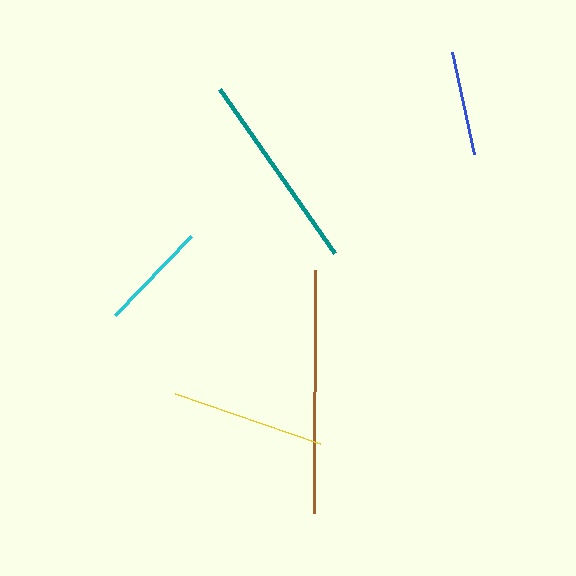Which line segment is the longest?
The brown line is the longest at approximately 243 pixels.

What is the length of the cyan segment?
The cyan segment is approximately 109 pixels long.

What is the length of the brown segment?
The brown segment is approximately 243 pixels long.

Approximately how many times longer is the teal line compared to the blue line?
The teal line is approximately 1.9 times the length of the blue line.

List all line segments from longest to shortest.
From longest to shortest: brown, teal, yellow, cyan, blue.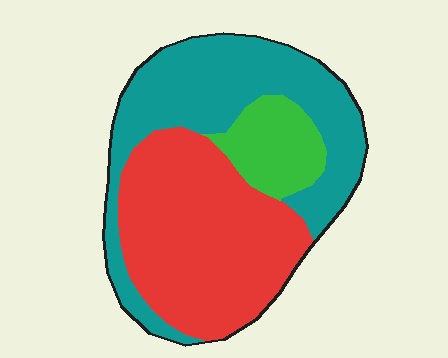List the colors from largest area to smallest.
From largest to smallest: red, teal, green.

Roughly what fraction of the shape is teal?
Teal takes up about two fifths (2/5) of the shape.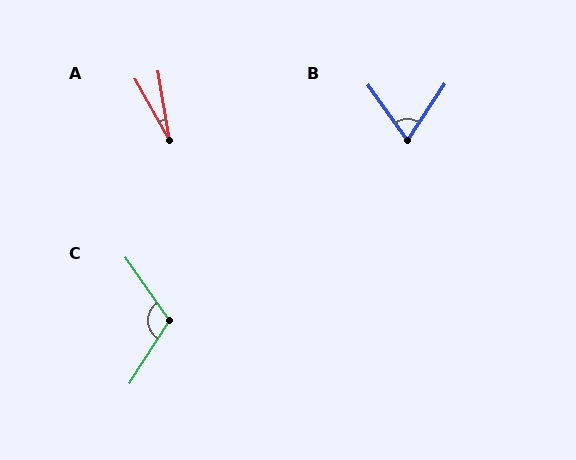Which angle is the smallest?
A, at approximately 20 degrees.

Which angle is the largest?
C, at approximately 112 degrees.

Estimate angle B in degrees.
Approximately 69 degrees.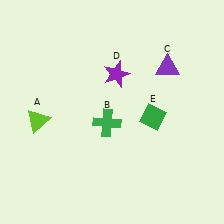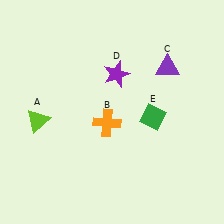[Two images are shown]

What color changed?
The cross (B) changed from green in Image 1 to orange in Image 2.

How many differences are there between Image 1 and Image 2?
There is 1 difference between the two images.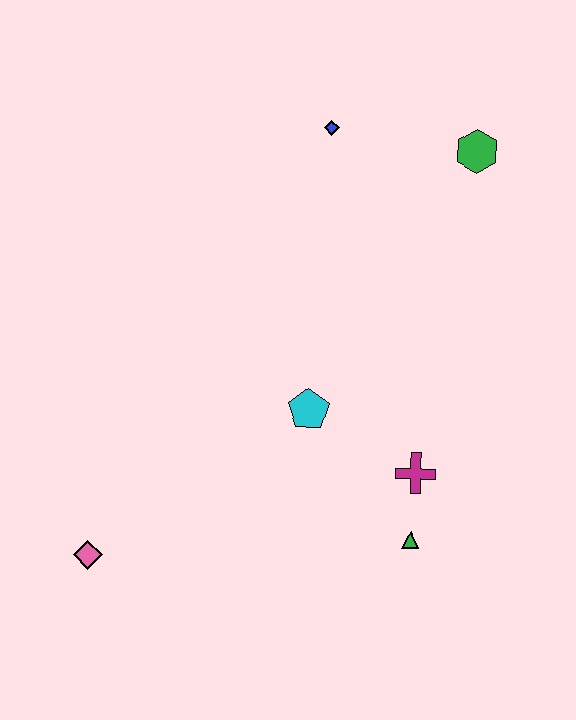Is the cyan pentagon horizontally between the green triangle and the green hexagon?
No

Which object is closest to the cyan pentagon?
The magenta cross is closest to the cyan pentagon.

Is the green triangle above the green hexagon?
No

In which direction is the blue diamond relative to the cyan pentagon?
The blue diamond is above the cyan pentagon.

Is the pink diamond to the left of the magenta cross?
Yes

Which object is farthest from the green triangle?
The blue diamond is farthest from the green triangle.